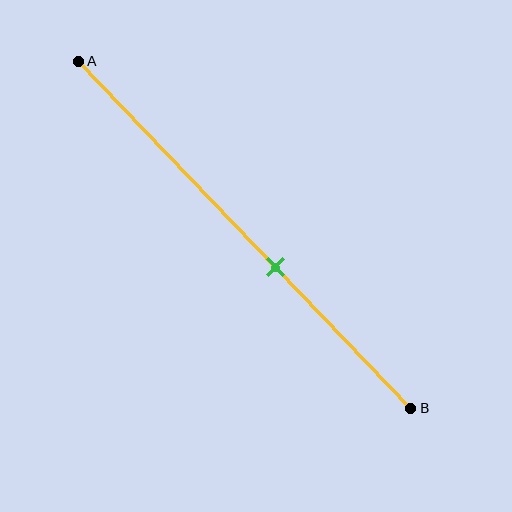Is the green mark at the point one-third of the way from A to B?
No, the mark is at about 60% from A, not at the 33% one-third point.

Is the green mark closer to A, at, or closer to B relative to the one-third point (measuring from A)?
The green mark is closer to point B than the one-third point of segment AB.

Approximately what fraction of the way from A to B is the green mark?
The green mark is approximately 60% of the way from A to B.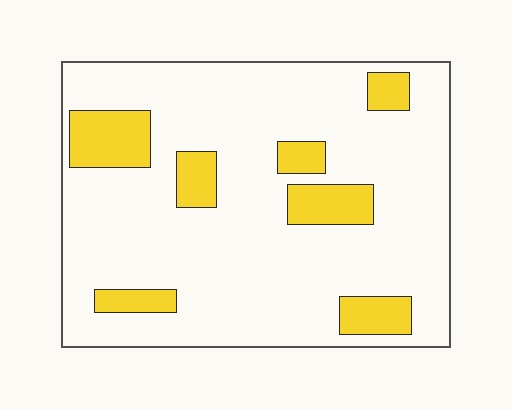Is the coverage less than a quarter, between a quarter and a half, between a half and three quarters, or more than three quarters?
Less than a quarter.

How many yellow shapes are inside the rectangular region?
7.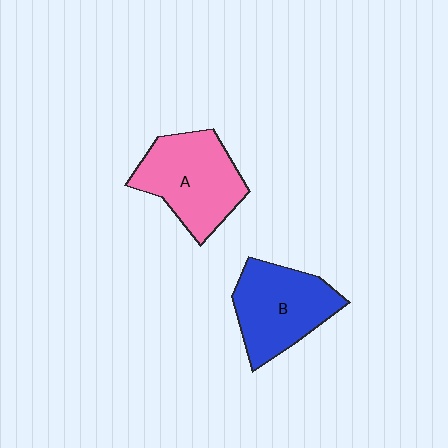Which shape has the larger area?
Shape A (pink).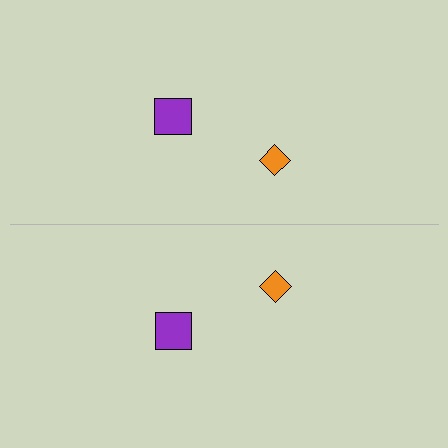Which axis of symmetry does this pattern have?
The pattern has a horizontal axis of symmetry running through the center of the image.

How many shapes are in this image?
There are 4 shapes in this image.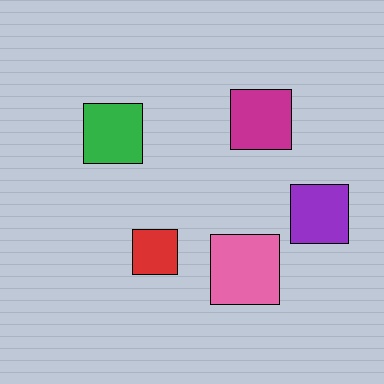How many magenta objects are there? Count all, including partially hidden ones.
There is 1 magenta object.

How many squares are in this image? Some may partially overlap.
There are 5 squares.